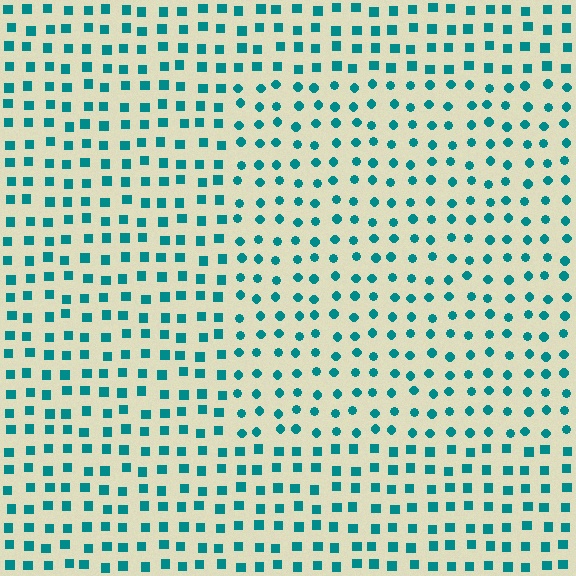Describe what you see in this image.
The image is filled with small teal elements arranged in a uniform grid. A rectangle-shaped region contains circles, while the surrounding area contains squares. The boundary is defined purely by the change in element shape.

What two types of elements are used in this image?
The image uses circles inside the rectangle region and squares outside it.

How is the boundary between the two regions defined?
The boundary is defined by a change in element shape: circles inside vs. squares outside. All elements share the same color and spacing.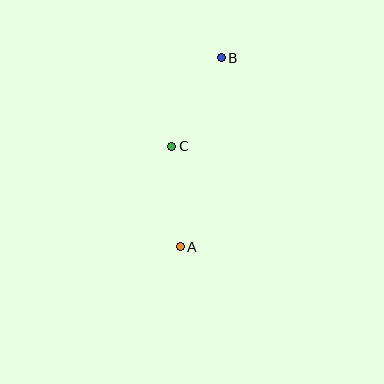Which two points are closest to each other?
Points A and C are closest to each other.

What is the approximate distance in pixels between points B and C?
The distance between B and C is approximately 101 pixels.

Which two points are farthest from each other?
Points A and B are farthest from each other.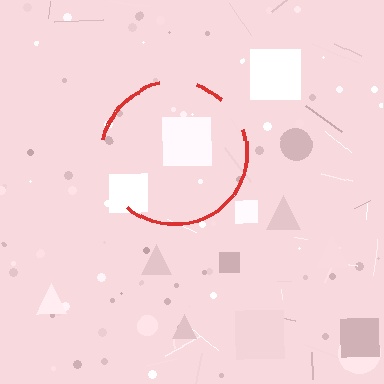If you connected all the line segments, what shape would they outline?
They would outline a circle.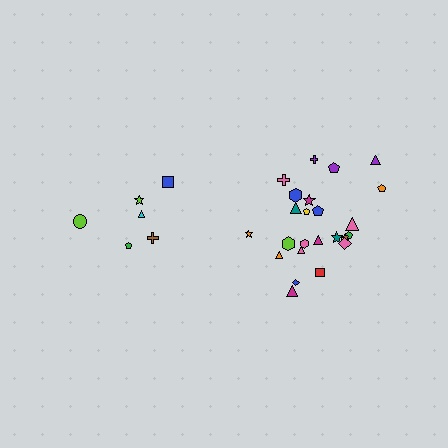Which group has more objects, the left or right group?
The right group.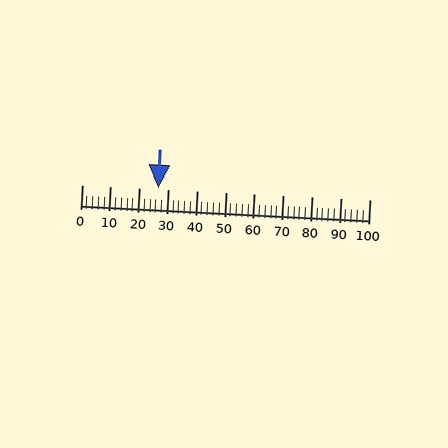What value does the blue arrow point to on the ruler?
The blue arrow points to approximately 26.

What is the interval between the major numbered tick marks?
The major tick marks are spaced 10 units apart.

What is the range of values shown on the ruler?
The ruler shows values from 0 to 100.